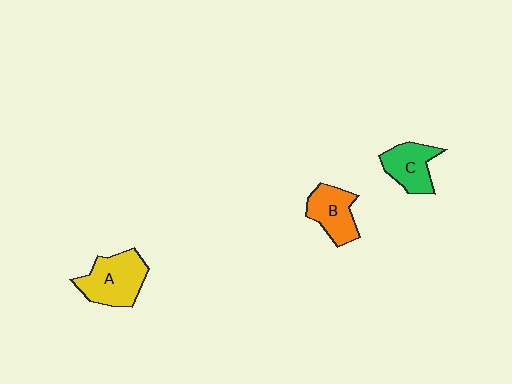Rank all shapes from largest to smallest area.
From largest to smallest: A (yellow), B (orange), C (green).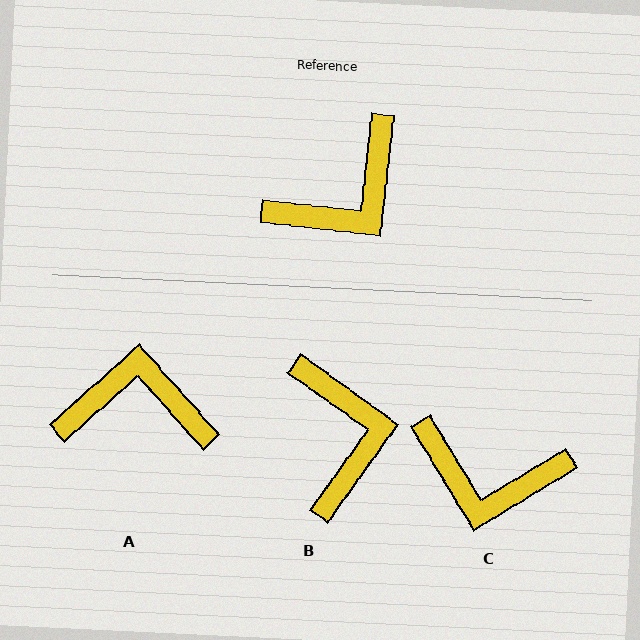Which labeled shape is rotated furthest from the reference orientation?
A, about 138 degrees away.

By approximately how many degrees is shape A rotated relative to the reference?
Approximately 138 degrees counter-clockwise.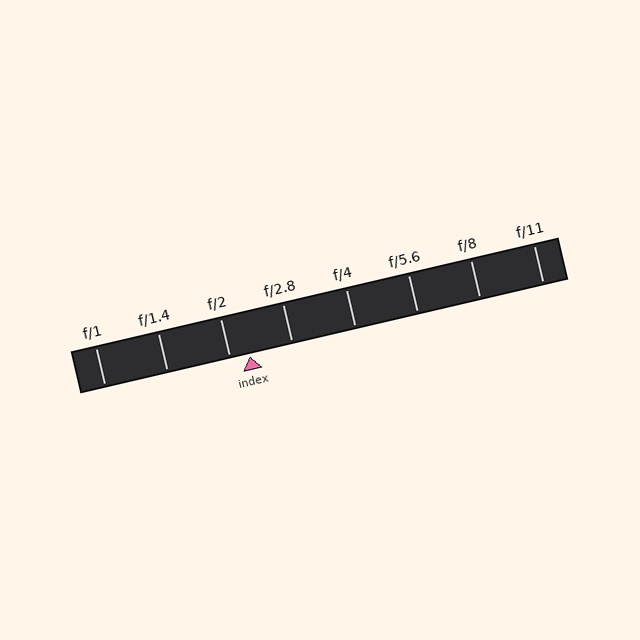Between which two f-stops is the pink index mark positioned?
The index mark is between f/2 and f/2.8.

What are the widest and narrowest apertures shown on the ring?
The widest aperture shown is f/1 and the narrowest is f/11.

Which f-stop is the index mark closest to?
The index mark is closest to f/2.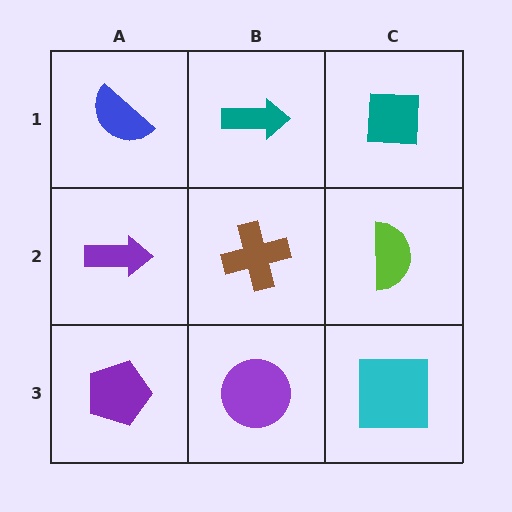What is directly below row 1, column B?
A brown cross.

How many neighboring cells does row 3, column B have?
3.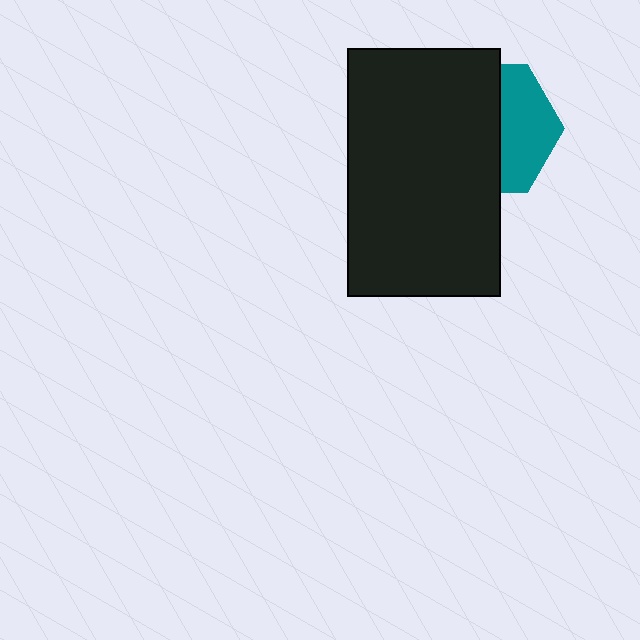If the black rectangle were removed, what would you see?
You would see the complete teal hexagon.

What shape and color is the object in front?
The object in front is a black rectangle.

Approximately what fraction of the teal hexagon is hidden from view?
Roughly 60% of the teal hexagon is hidden behind the black rectangle.